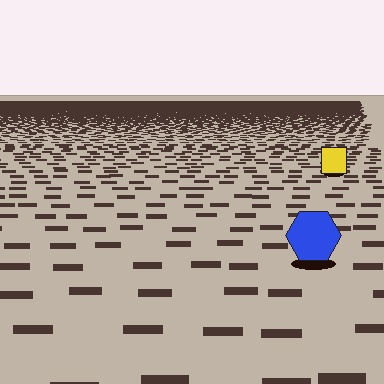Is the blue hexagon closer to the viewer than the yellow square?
Yes. The blue hexagon is closer — you can tell from the texture gradient: the ground texture is coarser near it.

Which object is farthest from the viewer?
The yellow square is farthest from the viewer. It appears smaller and the ground texture around it is denser.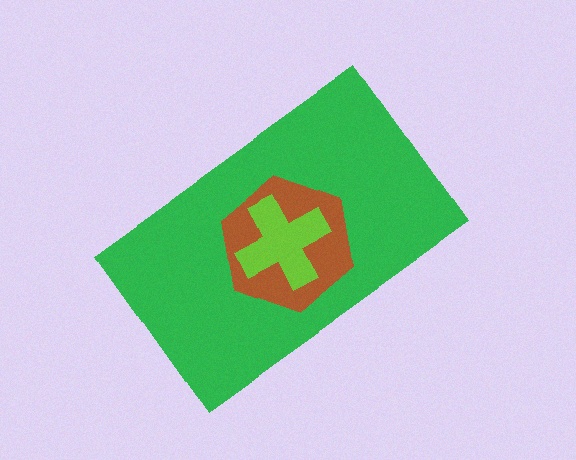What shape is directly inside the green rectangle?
The brown hexagon.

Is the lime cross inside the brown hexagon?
Yes.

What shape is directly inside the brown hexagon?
The lime cross.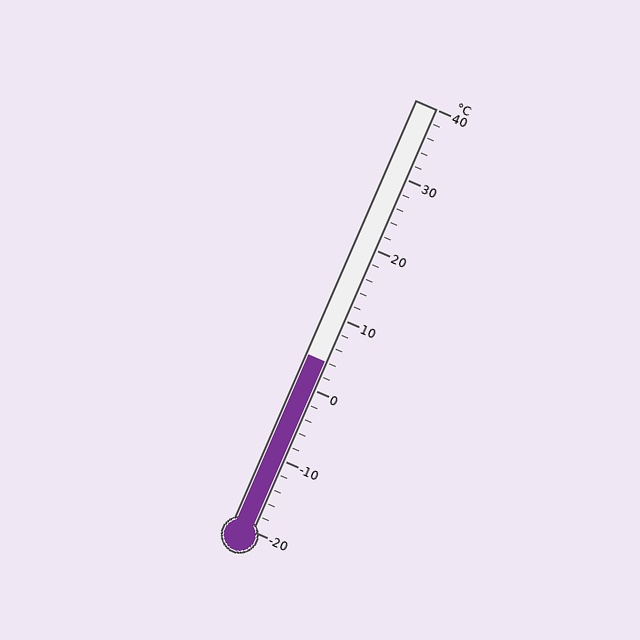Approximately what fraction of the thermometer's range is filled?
The thermometer is filled to approximately 40% of its range.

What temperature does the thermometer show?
The thermometer shows approximately 4°C.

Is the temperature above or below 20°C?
The temperature is below 20°C.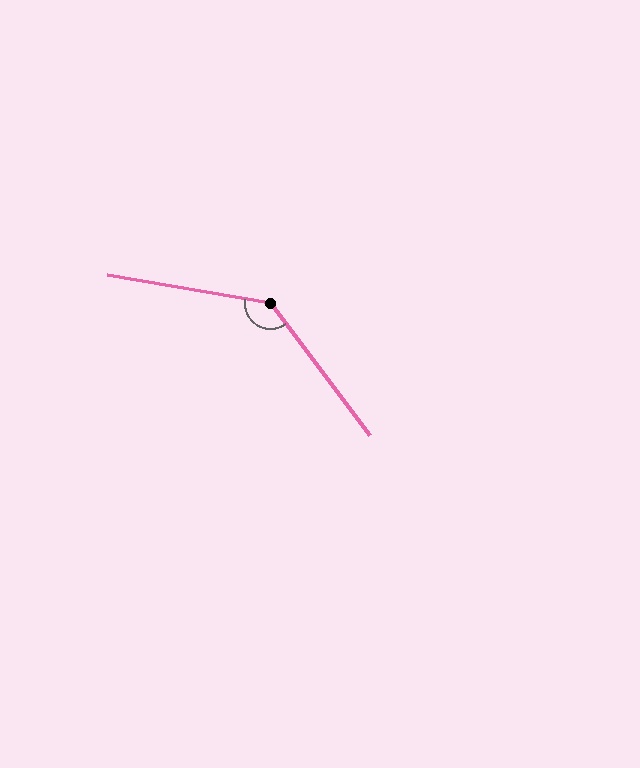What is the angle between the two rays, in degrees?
Approximately 137 degrees.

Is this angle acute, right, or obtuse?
It is obtuse.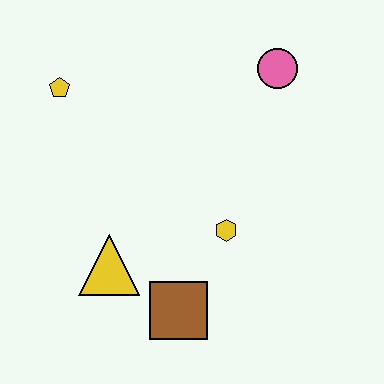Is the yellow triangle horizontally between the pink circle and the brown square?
No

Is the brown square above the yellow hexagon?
No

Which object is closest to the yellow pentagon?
The yellow triangle is closest to the yellow pentagon.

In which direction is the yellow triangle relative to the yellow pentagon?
The yellow triangle is below the yellow pentagon.